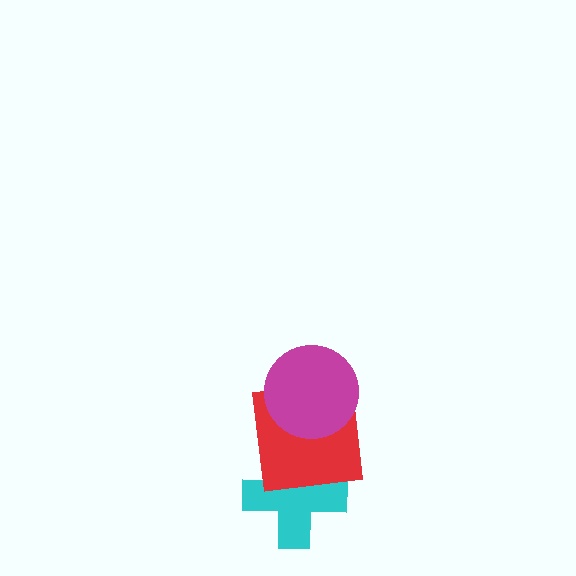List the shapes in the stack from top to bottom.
From top to bottom: the magenta circle, the red square, the cyan cross.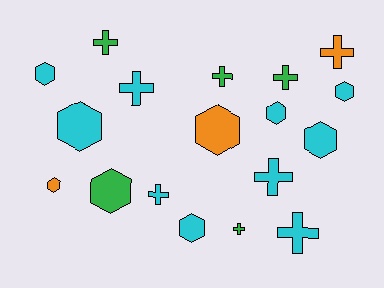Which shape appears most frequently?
Hexagon, with 9 objects.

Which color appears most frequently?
Cyan, with 10 objects.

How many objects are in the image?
There are 18 objects.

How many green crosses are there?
There are 4 green crosses.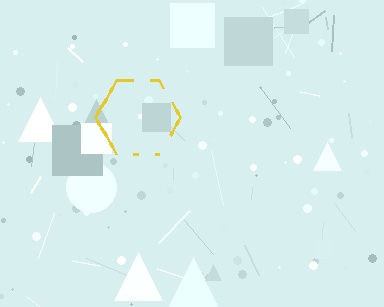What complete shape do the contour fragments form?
The contour fragments form a hexagon.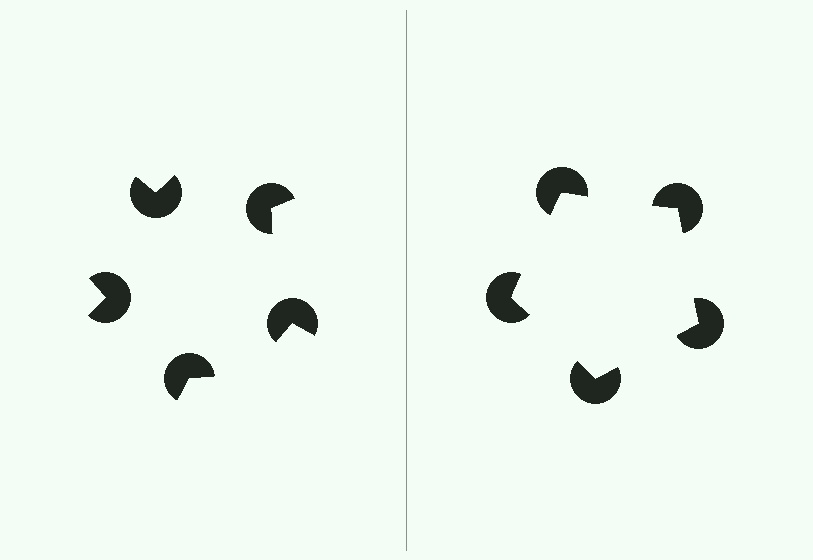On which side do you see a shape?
An illusory pentagon appears on the right side. On the left side the wedge cuts are rotated, so no coherent shape forms.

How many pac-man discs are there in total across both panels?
10 — 5 on each side.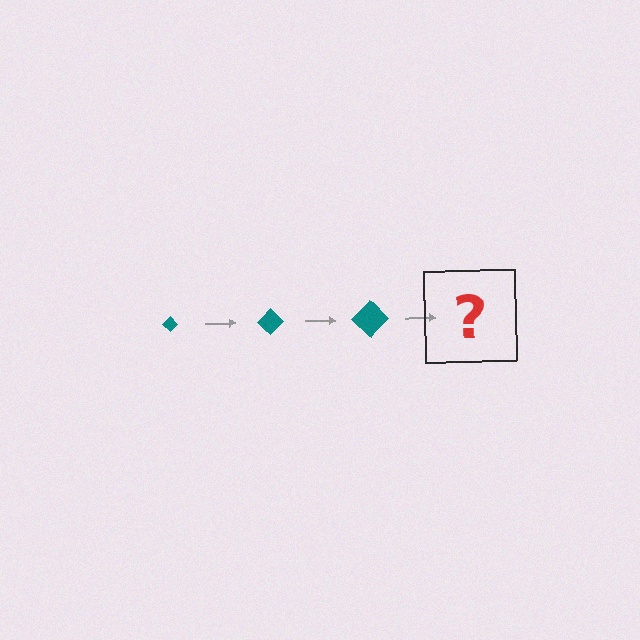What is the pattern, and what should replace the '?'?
The pattern is that the diamond gets progressively larger each step. The '?' should be a teal diamond, larger than the previous one.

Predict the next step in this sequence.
The next step is a teal diamond, larger than the previous one.